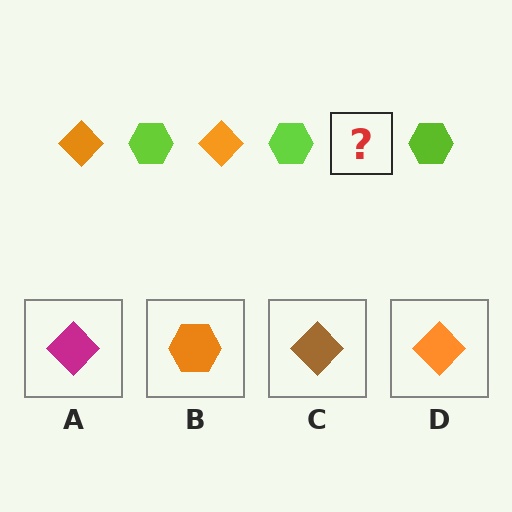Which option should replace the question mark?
Option D.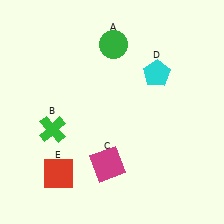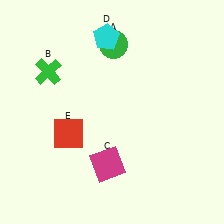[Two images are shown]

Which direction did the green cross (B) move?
The green cross (B) moved up.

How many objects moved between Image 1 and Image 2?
3 objects moved between the two images.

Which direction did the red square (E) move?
The red square (E) moved up.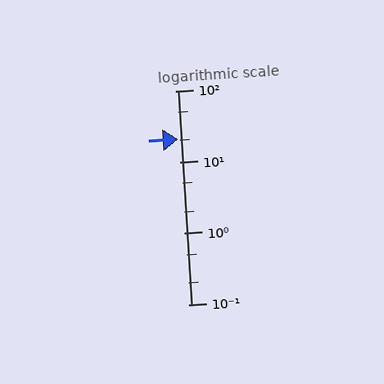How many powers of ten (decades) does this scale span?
The scale spans 3 decades, from 0.1 to 100.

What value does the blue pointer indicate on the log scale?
The pointer indicates approximately 21.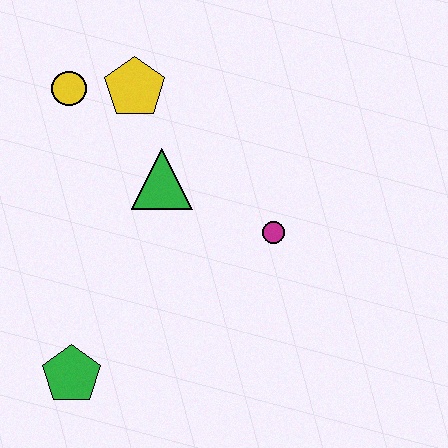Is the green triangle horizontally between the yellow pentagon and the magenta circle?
Yes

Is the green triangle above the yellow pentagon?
No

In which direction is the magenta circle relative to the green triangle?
The magenta circle is to the right of the green triangle.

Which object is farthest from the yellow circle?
The green pentagon is farthest from the yellow circle.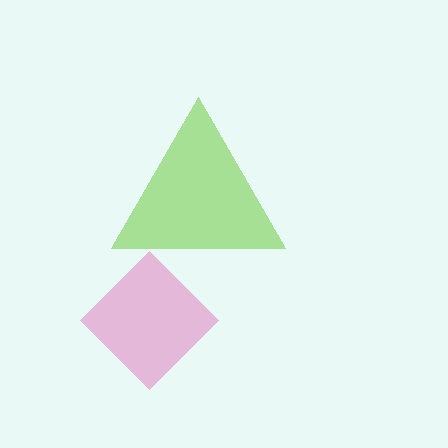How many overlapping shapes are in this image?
There are 2 overlapping shapes in the image.